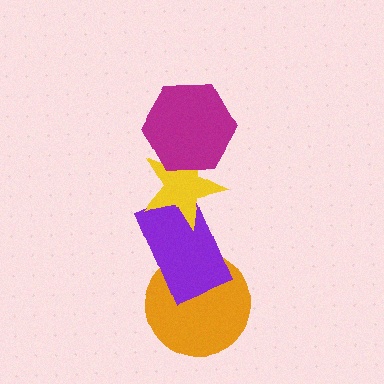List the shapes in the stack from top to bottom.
From top to bottom: the magenta hexagon, the yellow star, the purple rectangle, the orange circle.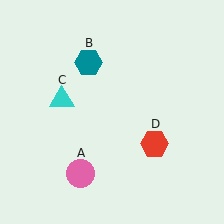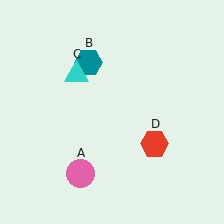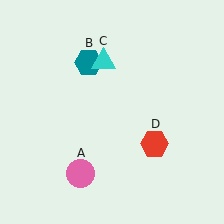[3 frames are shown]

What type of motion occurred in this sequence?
The cyan triangle (object C) rotated clockwise around the center of the scene.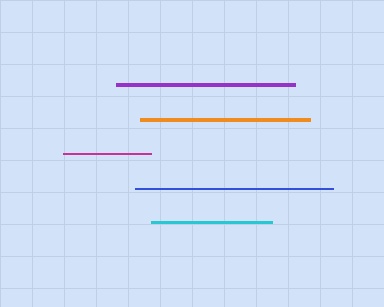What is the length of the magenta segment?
The magenta segment is approximately 89 pixels long.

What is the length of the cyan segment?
The cyan segment is approximately 121 pixels long.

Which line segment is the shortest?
The magenta line is the shortest at approximately 89 pixels.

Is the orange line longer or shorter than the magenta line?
The orange line is longer than the magenta line.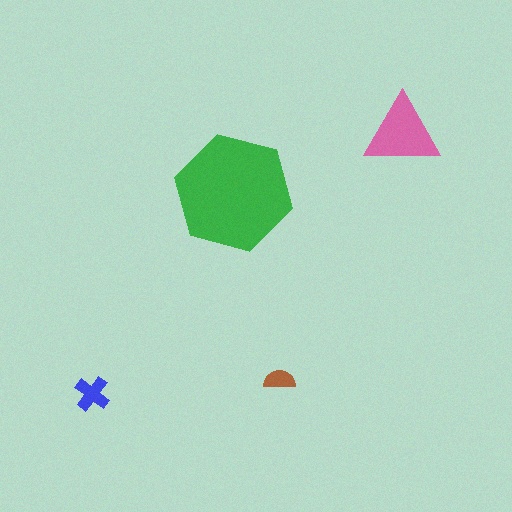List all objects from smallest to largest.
The brown semicircle, the blue cross, the pink triangle, the green hexagon.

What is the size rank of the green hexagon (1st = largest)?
1st.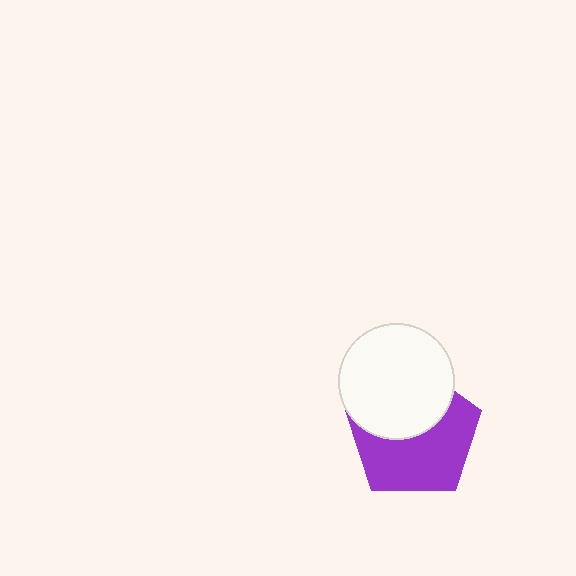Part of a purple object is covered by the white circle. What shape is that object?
It is a pentagon.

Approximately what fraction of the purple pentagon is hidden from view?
Roughly 42% of the purple pentagon is hidden behind the white circle.